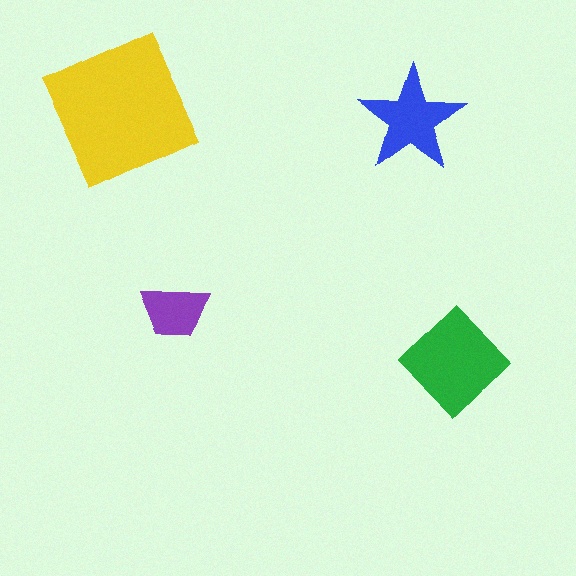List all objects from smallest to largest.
The purple trapezoid, the blue star, the green diamond, the yellow square.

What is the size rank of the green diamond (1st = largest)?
2nd.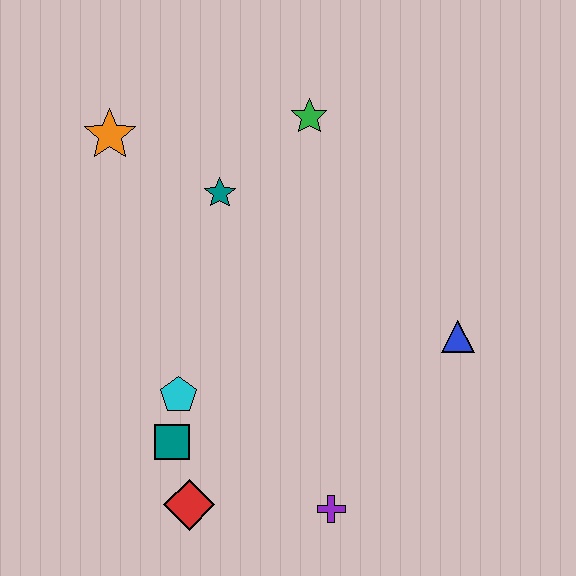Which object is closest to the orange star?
The teal star is closest to the orange star.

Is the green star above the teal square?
Yes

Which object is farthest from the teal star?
The purple cross is farthest from the teal star.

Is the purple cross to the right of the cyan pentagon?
Yes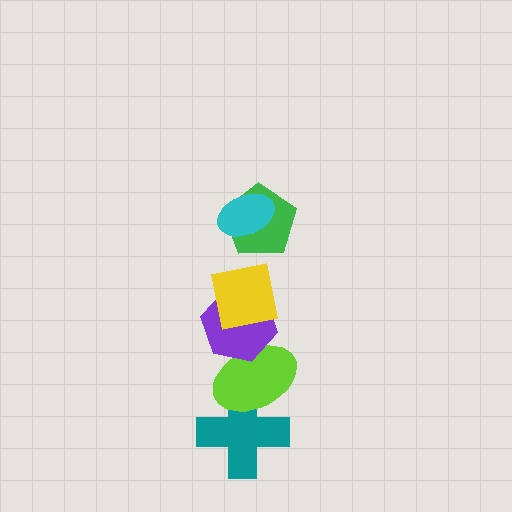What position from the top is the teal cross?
The teal cross is 6th from the top.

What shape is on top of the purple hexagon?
The yellow square is on top of the purple hexagon.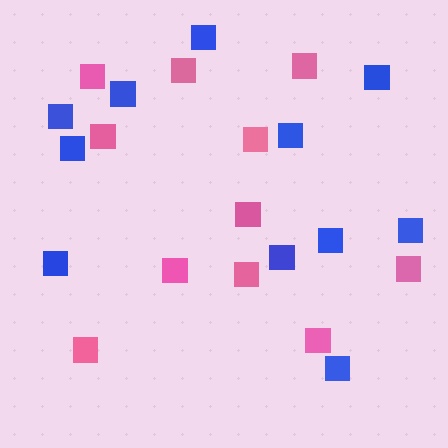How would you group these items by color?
There are 2 groups: one group of blue squares (11) and one group of pink squares (11).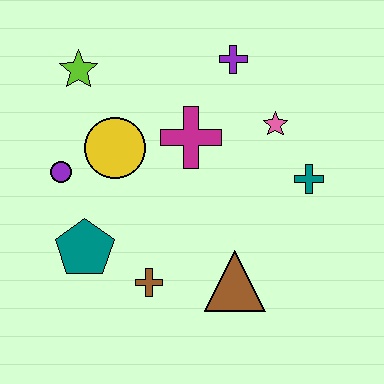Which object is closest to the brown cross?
The teal pentagon is closest to the brown cross.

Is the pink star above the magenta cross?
Yes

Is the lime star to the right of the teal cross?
No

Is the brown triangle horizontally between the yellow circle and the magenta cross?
No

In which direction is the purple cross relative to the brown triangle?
The purple cross is above the brown triangle.